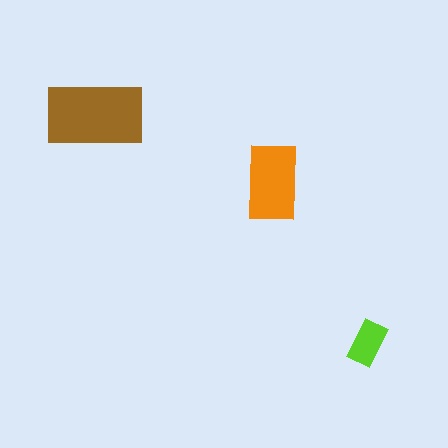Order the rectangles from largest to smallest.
the brown one, the orange one, the lime one.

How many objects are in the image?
There are 3 objects in the image.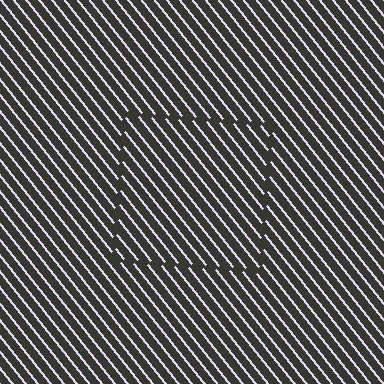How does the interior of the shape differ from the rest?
The interior of the shape contains the same grating, shifted by half a period — the contour is defined by the phase discontinuity where line-ends from the inner and outer gratings abut.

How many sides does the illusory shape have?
4 sides — the line-ends trace a square.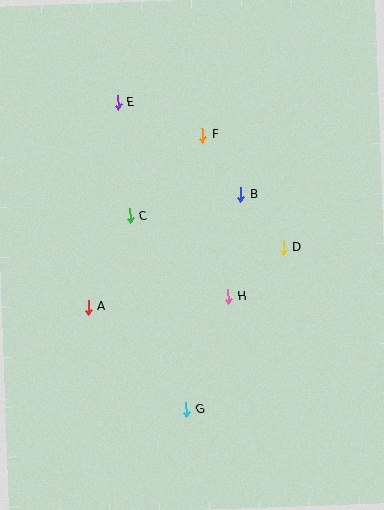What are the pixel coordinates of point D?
Point D is at (283, 247).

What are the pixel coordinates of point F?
Point F is at (202, 135).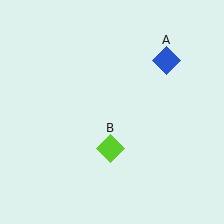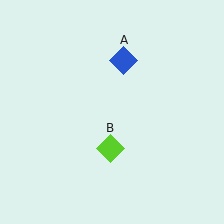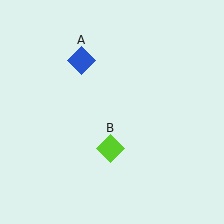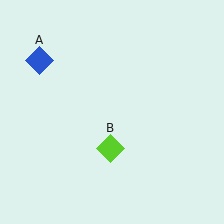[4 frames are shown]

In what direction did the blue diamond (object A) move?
The blue diamond (object A) moved left.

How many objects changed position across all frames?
1 object changed position: blue diamond (object A).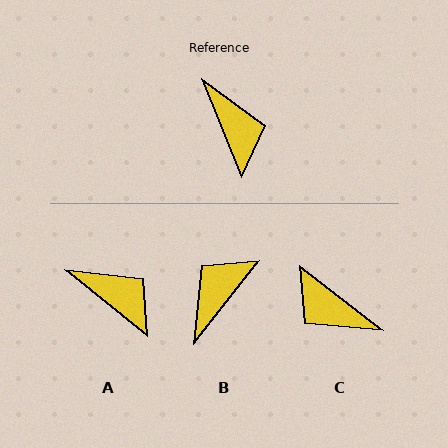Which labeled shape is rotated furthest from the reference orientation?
C, about 149 degrees away.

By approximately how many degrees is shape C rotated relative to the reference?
Approximately 149 degrees clockwise.